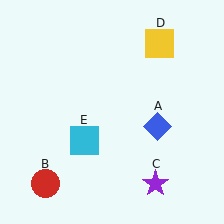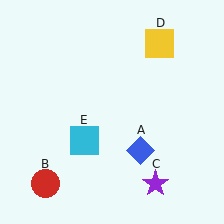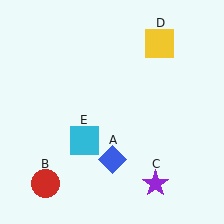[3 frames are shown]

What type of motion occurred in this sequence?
The blue diamond (object A) rotated clockwise around the center of the scene.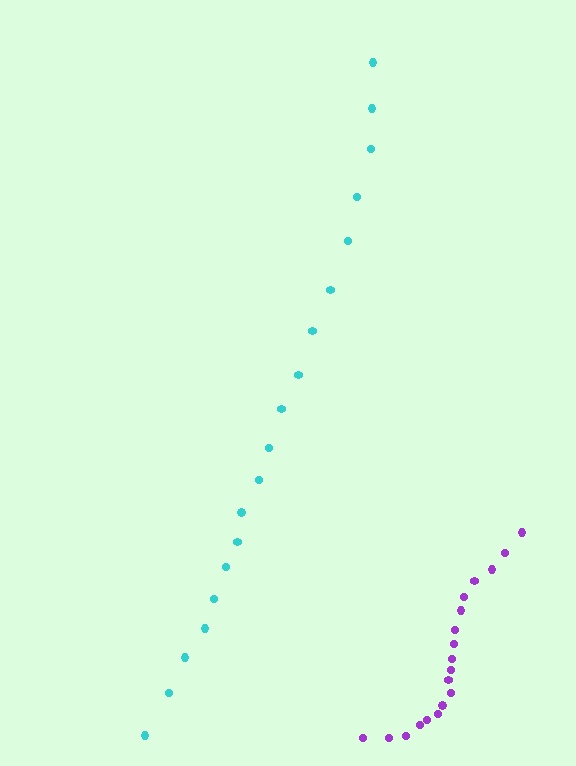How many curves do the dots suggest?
There are 2 distinct paths.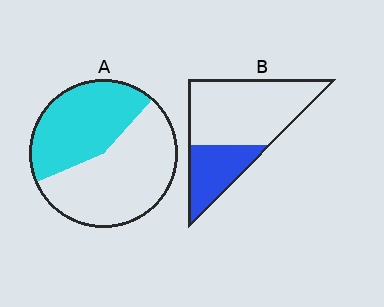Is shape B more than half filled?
No.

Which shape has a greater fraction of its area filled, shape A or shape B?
Shape A.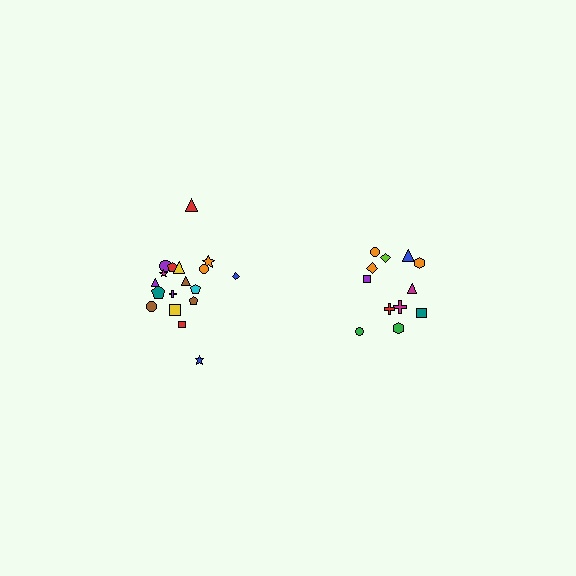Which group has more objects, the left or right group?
The left group.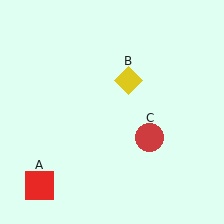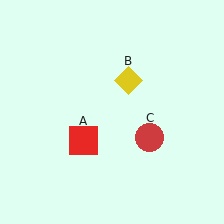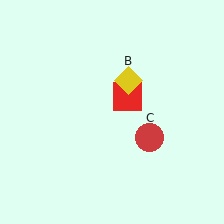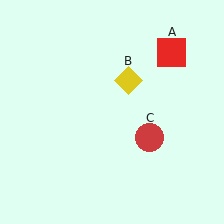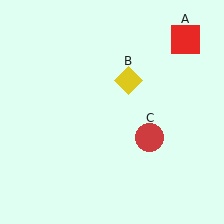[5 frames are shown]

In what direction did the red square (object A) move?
The red square (object A) moved up and to the right.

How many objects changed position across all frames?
1 object changed position: red square (object A).